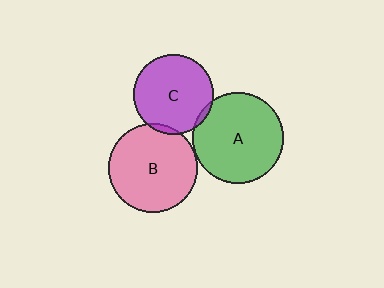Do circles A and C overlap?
Yes.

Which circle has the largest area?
Circle A (green).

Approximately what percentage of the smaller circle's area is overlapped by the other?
Approximately 5%.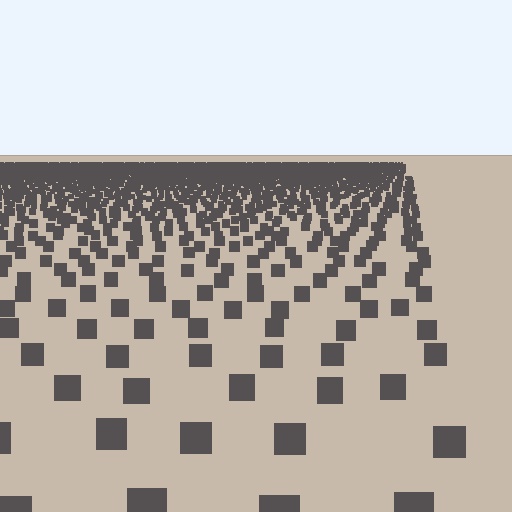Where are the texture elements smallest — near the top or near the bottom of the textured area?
Near the top.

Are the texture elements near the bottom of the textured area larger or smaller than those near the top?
Larger. Near the bottom, elements are closer to the viewer and appear at a bigger on-screen size.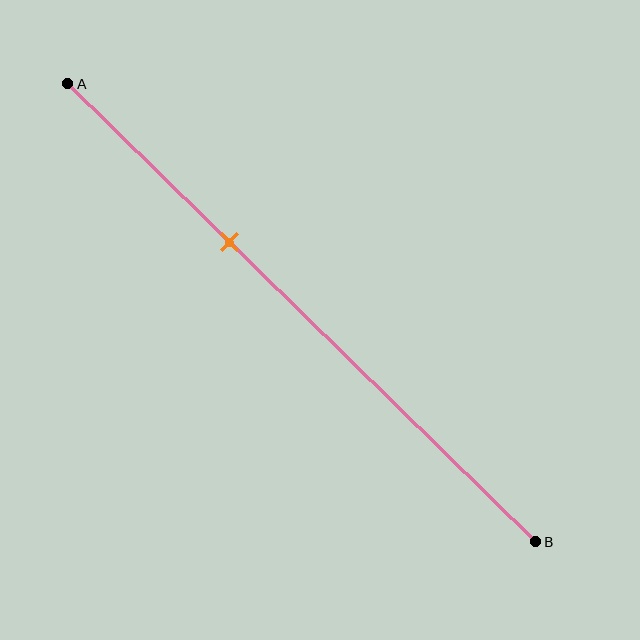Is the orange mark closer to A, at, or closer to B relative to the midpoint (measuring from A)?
The orange mark is closer to point A than the midpoint of segment AB.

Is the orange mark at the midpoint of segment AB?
No, the mark is at about 35% from A, not at the 50% midpoint.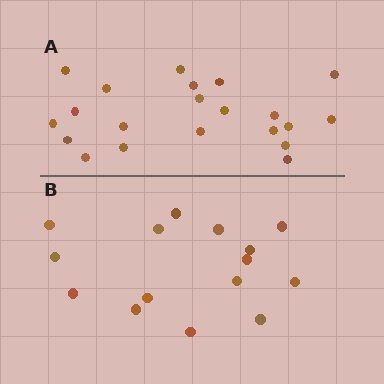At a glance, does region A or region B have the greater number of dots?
Region A (the top region) has more dots.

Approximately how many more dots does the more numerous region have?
Region A has about 6 more dots than region B.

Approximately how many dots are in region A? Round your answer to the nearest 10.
About 20 dots. (The exact count is 21, which rounds to 20.)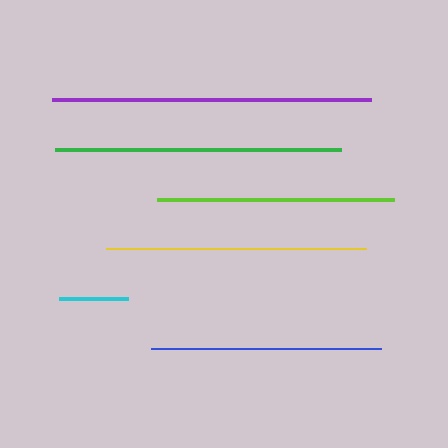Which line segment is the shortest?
The cyan line is the shortest at approximately 69 pixels.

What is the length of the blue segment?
The blue segment is approximately 231 pixels long.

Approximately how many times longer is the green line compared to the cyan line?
The green line is approximately 4.1 times the length of the cyan line.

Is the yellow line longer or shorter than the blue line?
The yellow line is longer than the blue line.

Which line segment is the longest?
The purple line is the longest at approximately 319 pixels.